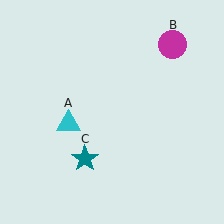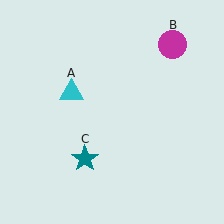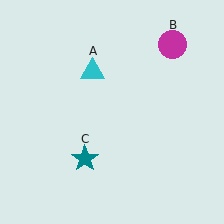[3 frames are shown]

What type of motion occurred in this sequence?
The cyan triangle (object A) rotated clockwise around the center of the scene.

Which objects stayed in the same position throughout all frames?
Magenta circle (object B) and teal star (object C) remained stationary.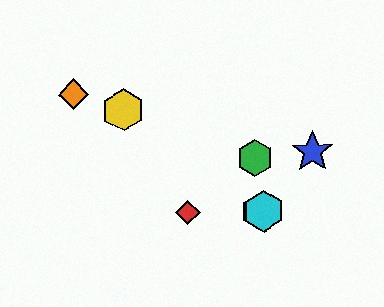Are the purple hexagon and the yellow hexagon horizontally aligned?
No, the purple hexagon is at y≈211 and the yellow hexagon is at y≈110.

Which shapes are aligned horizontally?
The red diamond, the purple hexagon, the cyan hexagon are aligned horizontally.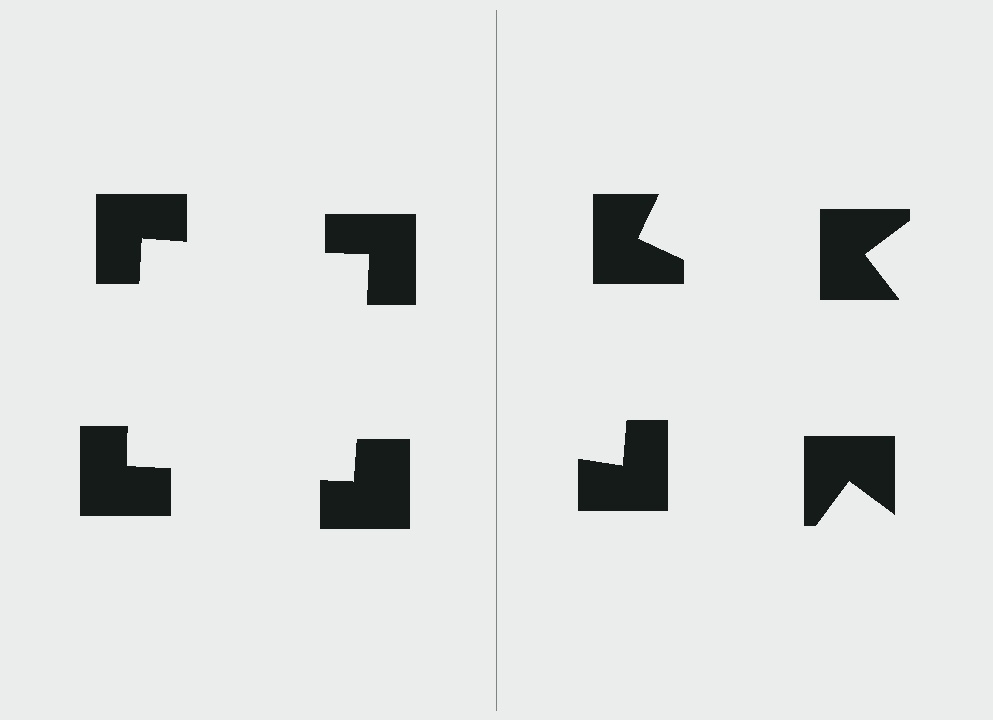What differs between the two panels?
The notched squares are positioned identically on both sides; only the wedge orientations differ. On the left they align to a square; on the right they are misaligned.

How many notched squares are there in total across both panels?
8 — 4 on each side.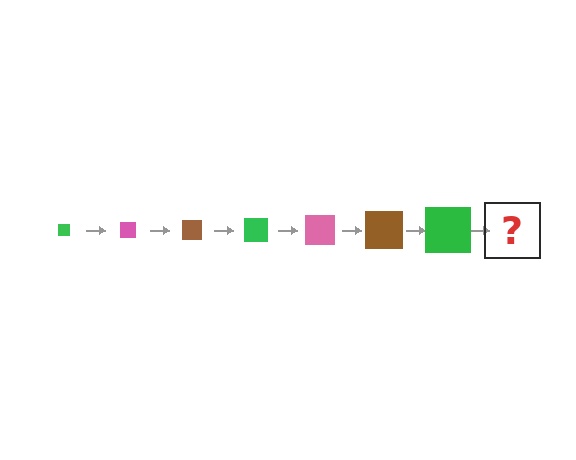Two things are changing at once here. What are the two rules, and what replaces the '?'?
The two rules are that the square grows larger each step and the color cycles through green, pink, and brown. The '?' should be a pink square, larger than the previous one.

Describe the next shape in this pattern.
It should be a pink square, larger than the previous one.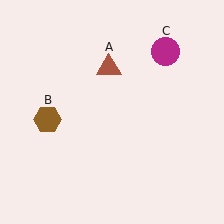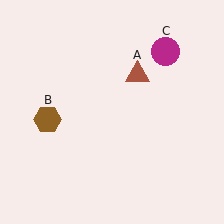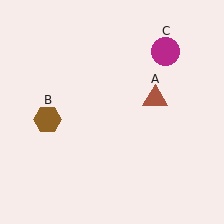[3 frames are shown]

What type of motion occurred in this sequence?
The brown triangle (object A) rotated clockwise around the center of the scene.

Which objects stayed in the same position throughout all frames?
Brown hexagon (object B) and magenta circle (object C) remained stationary.